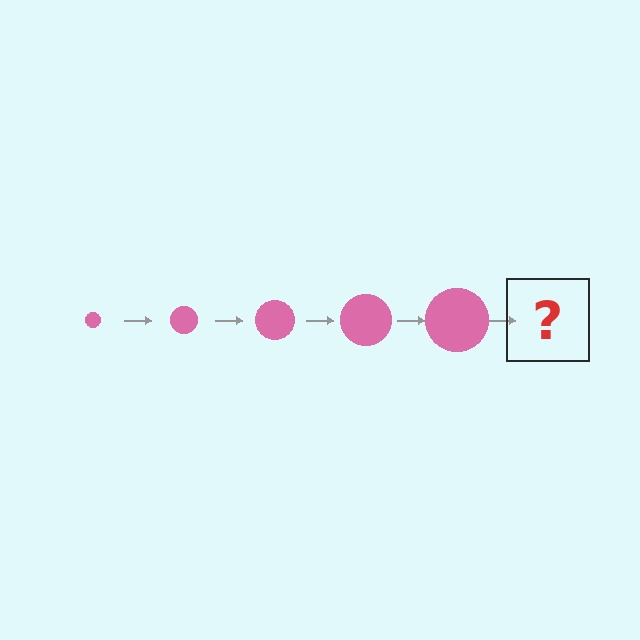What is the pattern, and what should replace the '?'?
The pattern is that the circle gets progressively larger each step. The '?' should be a pink circle, larger than the previous one.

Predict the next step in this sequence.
The next step is a pink circle, larger than the previous one.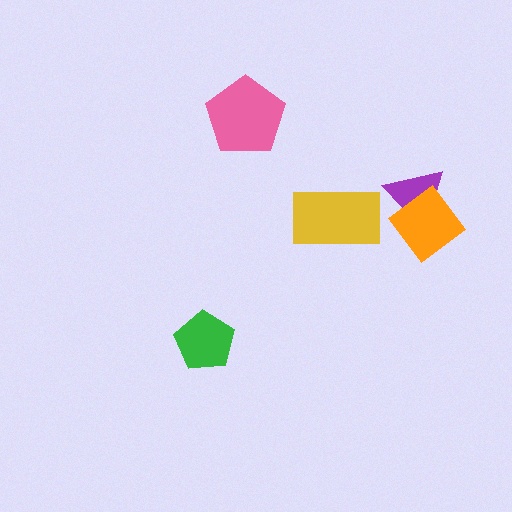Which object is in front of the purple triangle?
The orange diamond is in front of the purple triangle.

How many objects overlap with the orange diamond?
1 object overlaps with the orange diamond.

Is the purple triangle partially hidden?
Yes, it is partially covered by another shape.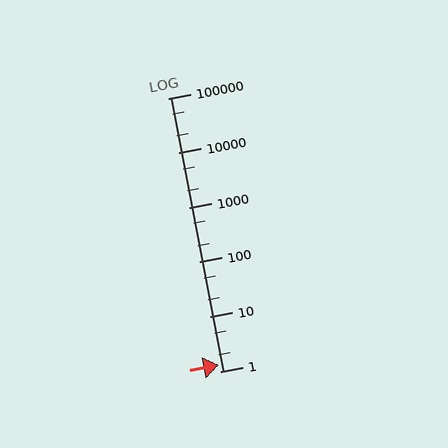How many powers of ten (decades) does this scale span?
The scale spans 5 decades, from 1 to 100000.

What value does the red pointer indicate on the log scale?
The pointer indicates approximately 1.3.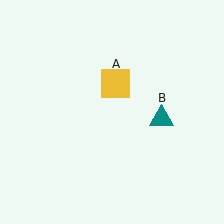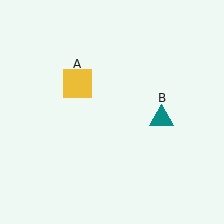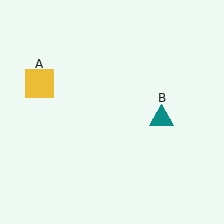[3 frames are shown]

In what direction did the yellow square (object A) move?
The yellow square (object A) moved left.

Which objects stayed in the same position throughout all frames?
Teal triangle (object B) remained stationary.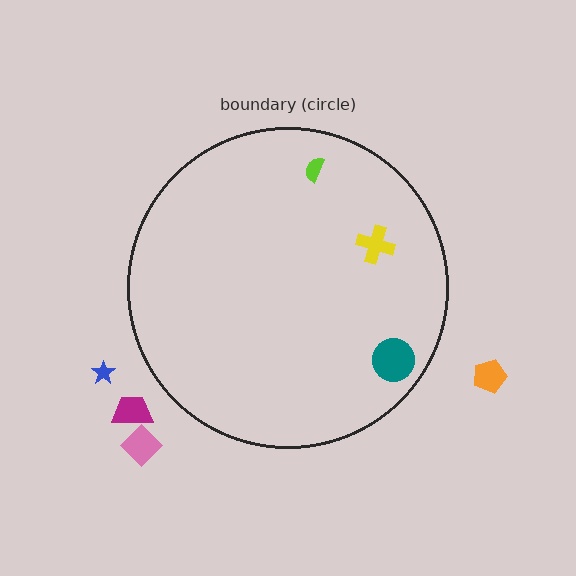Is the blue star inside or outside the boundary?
Outside.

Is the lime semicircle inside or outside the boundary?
Inside.